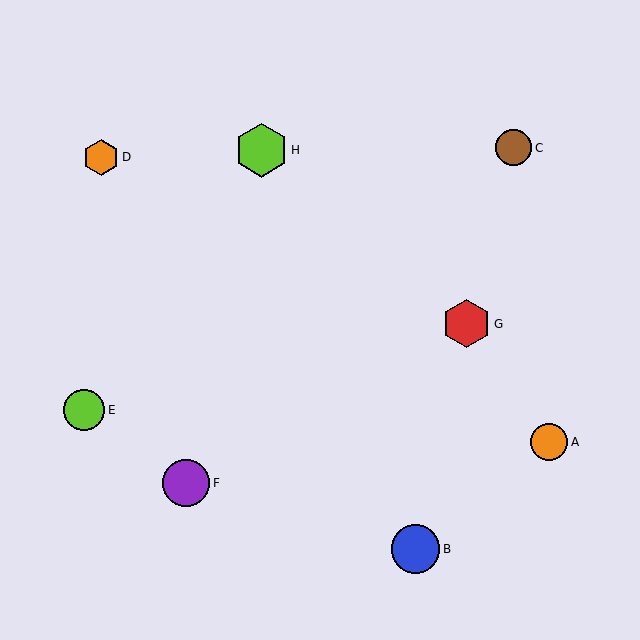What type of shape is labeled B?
Shape B is a blue circle.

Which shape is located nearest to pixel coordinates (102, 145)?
The orange hexagon (labeled D) at (101, 157) is nearest to that location.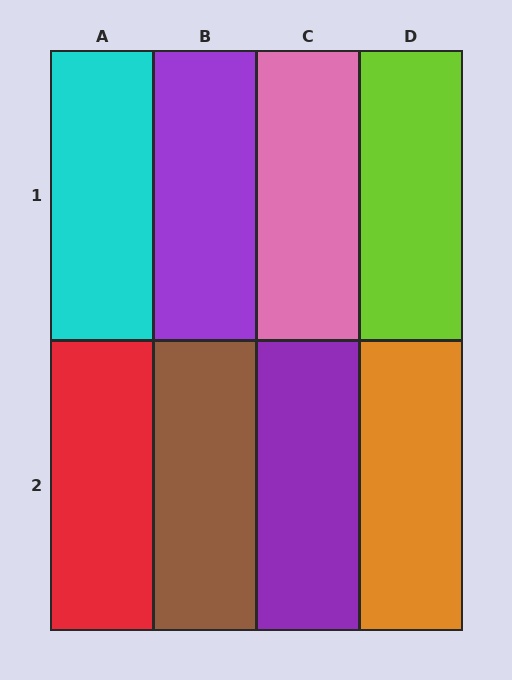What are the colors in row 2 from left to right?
Red, brown, purple, orange.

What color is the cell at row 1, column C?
Pink.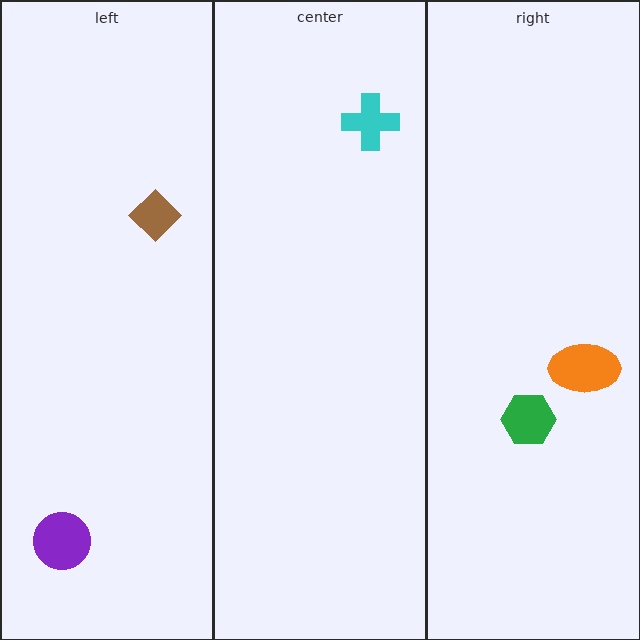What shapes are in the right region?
The green hexagon, the orange ellipse.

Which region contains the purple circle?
The left region.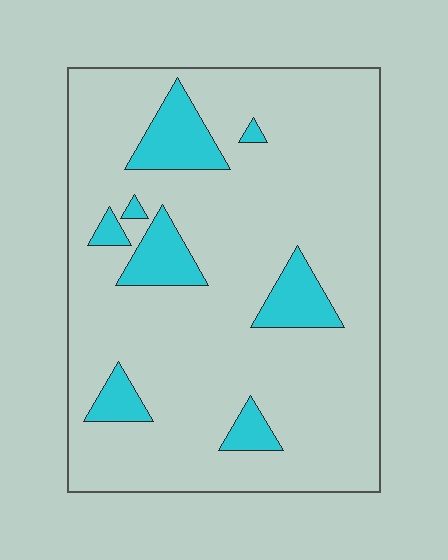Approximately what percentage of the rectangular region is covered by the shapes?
Approximately 15%.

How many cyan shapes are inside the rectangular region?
8.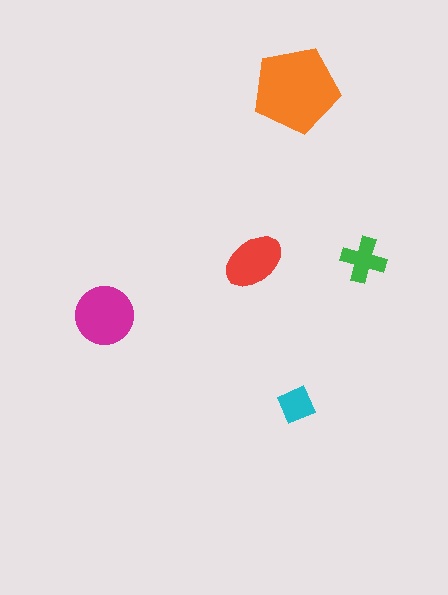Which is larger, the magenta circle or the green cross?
The magenta circle.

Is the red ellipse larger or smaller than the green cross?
Larger.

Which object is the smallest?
The cyan diamond.